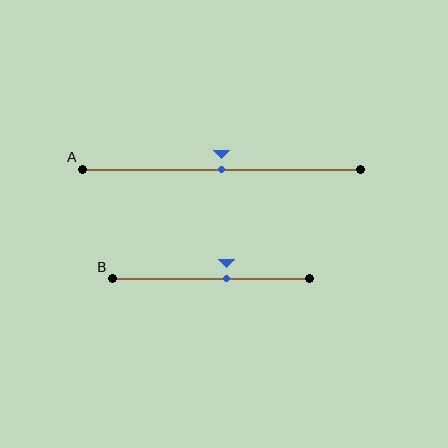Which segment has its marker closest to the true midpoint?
Segment A has its marker closest to the true midpoint.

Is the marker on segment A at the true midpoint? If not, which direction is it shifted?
Yes, the marker on segment A is at the true midpoint.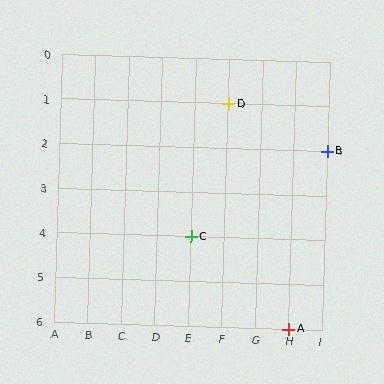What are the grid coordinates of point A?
Point A is at grid coordinates (H, 6).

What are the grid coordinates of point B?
Point B is at grid coordinates (I, 2).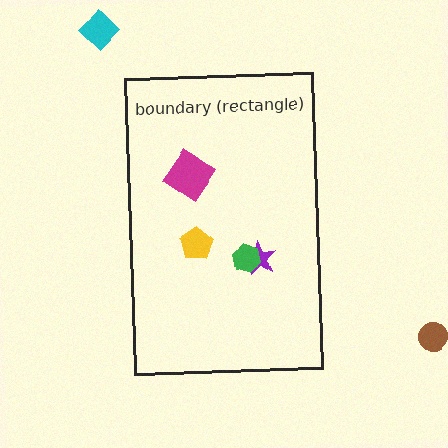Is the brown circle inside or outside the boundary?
Outside.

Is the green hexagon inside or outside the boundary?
Inside.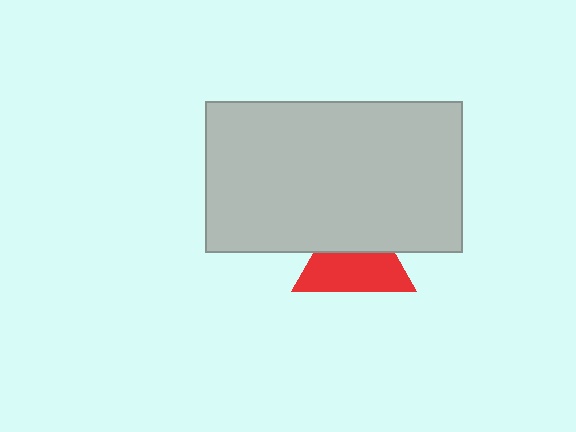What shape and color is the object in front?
The object in front is a light gray rectangle.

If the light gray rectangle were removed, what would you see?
You would see the complete red triangle.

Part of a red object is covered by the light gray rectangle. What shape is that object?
It is a triangle.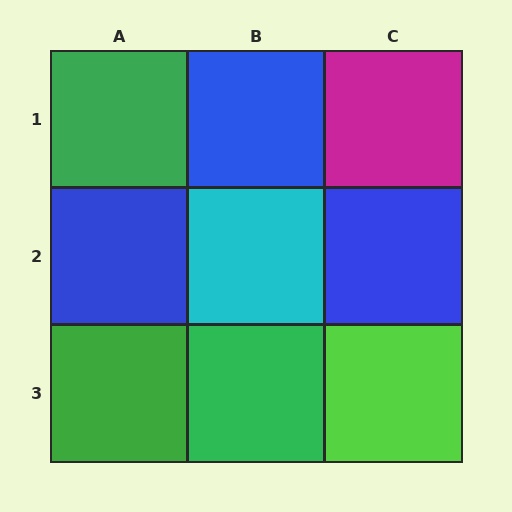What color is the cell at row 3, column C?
Lime.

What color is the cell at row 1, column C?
Magenta.